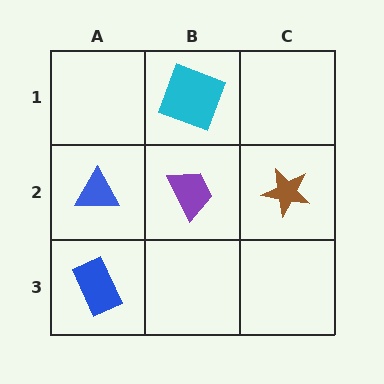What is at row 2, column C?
A brown star.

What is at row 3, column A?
A blue rectangle.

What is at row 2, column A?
A blue triangle.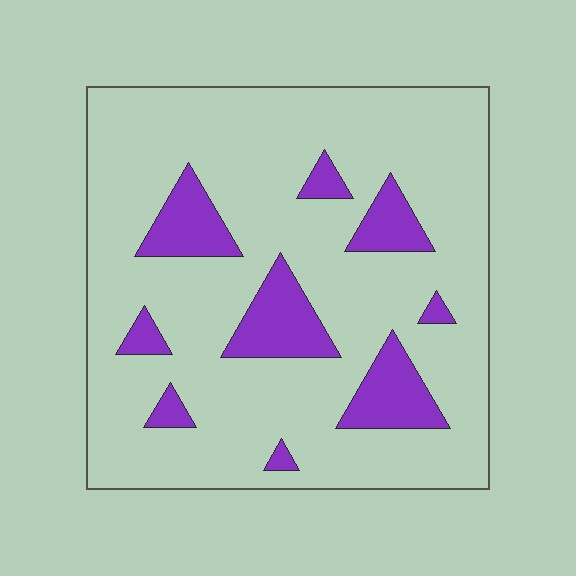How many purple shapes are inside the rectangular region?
9.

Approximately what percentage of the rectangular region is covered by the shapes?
Approximately 15%.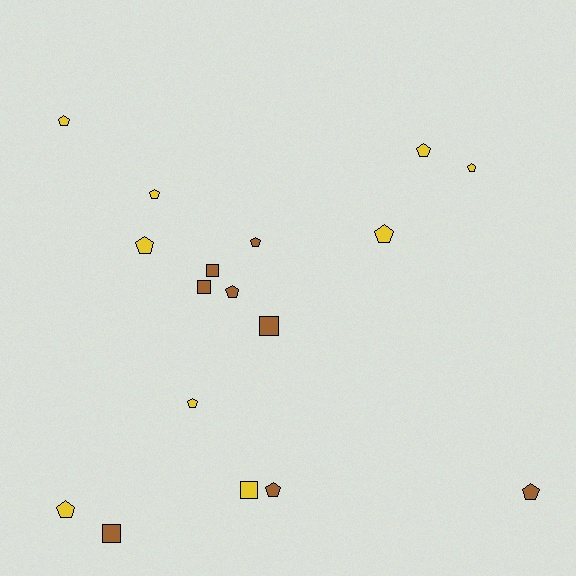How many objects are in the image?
There are 17 objects.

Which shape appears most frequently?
Pentagon, with 12 objects.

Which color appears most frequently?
Yellow, with 9 objects.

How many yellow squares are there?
There is 1 yellow square.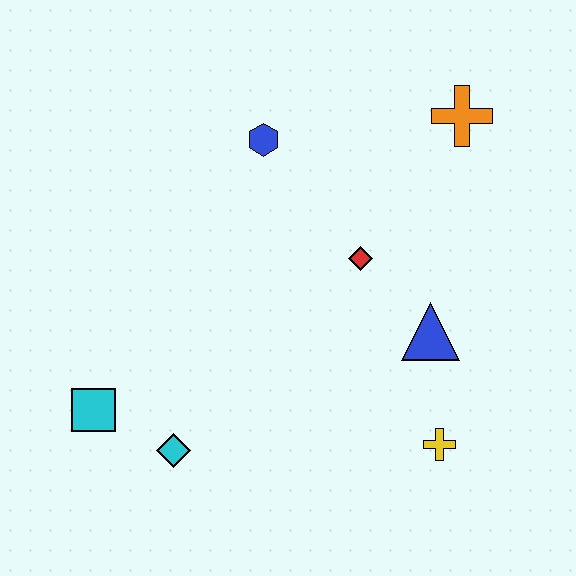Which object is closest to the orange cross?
The red diamond is closest to the orange cross.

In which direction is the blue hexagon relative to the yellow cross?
The blue hexagon is above the yellow cross.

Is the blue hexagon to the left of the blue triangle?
Yes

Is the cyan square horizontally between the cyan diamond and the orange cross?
No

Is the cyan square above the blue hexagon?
No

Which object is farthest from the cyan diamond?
The orange cross is farthest from the cyan diamond.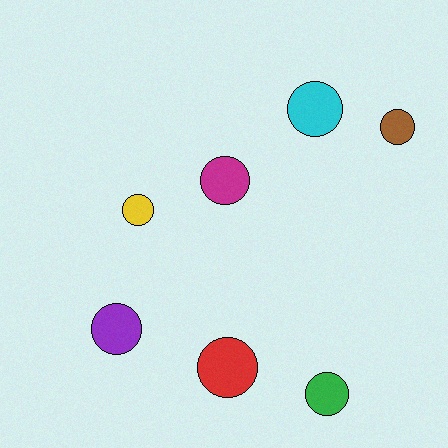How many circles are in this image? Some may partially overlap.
There are 7 circles.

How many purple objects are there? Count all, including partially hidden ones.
There is 1 purple object.